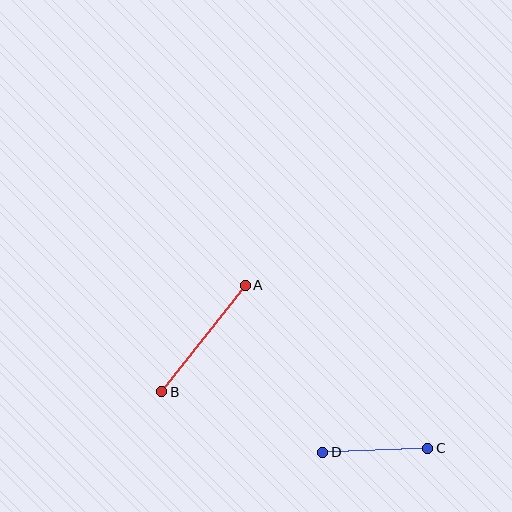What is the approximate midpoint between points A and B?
The midpoint is at approximately (204, 338) pixels.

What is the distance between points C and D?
The distance is approximately 105 pixels.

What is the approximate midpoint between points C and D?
The midpoint is at approximately (375, 450) pixels.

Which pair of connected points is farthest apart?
Points A and B are farthest apart.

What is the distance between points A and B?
The distance is approximately 135 pixels.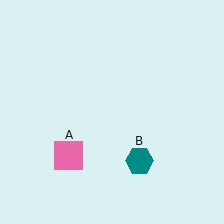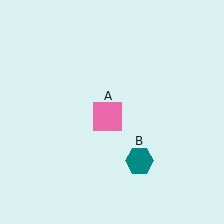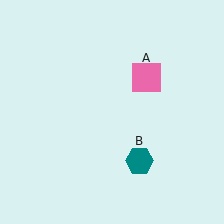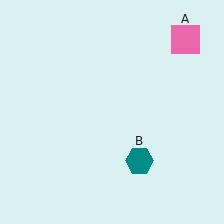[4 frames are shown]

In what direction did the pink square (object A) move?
The pink square (object A) moved up and to the right.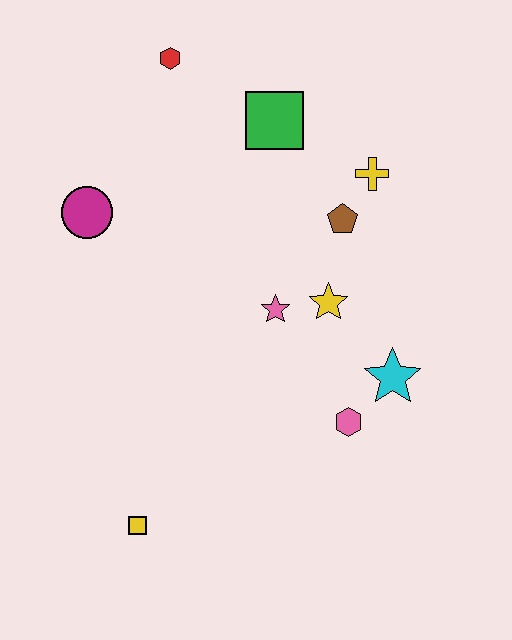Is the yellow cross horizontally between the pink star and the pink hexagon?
No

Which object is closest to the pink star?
The yellow star is closest to the pink star.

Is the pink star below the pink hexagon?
No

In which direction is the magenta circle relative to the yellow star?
The magenta circle is to the left of the yellow star.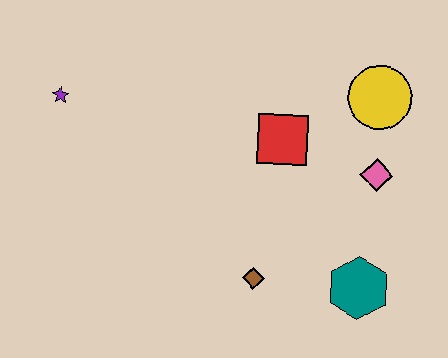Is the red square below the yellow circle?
Yes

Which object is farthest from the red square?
The purple star is farthest from the red square.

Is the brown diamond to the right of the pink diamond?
No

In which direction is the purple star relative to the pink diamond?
The purple star is to the left of the pink diamond.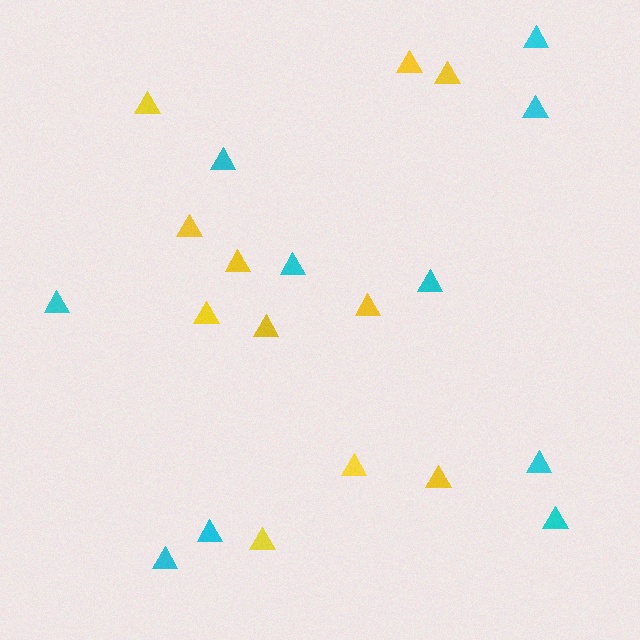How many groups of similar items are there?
There are 2 groups: one group of yellow triangles (11) and one group of cyan triangles (10).